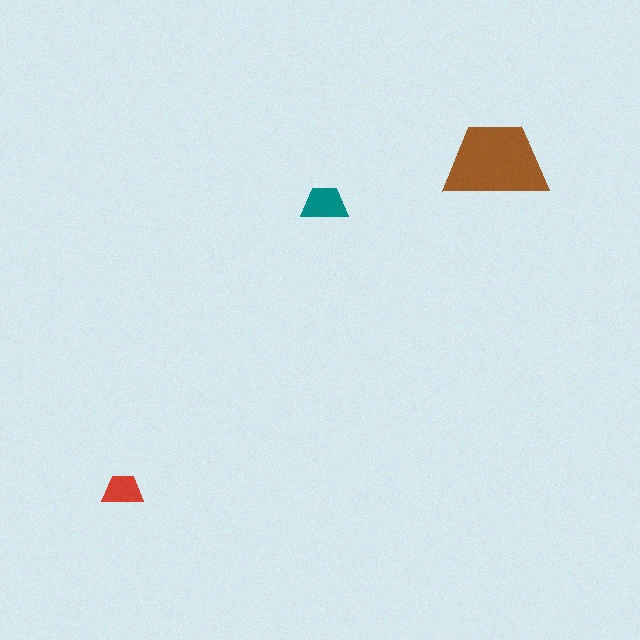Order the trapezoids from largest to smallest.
the brown one, the teal one, the red one.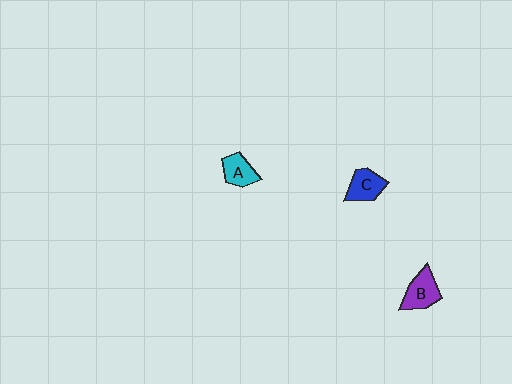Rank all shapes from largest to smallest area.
From largest to smallest: B (purple), C (blue), A (cyan).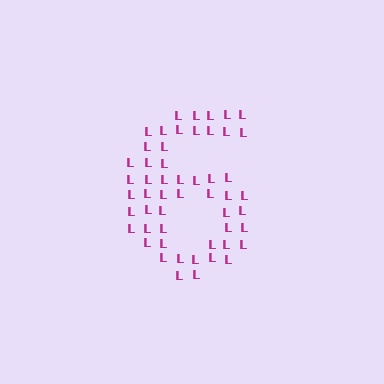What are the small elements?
The small elements are letter L's.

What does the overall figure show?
The overall figure shows the digit 6.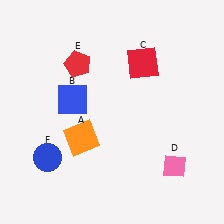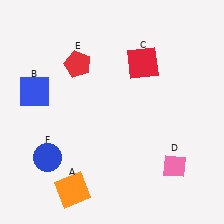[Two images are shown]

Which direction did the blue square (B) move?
The blue square (B) moved left.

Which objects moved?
The objects that moved are: the orange square (A), the blue square (B).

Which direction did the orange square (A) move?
The orange square (A) moved down.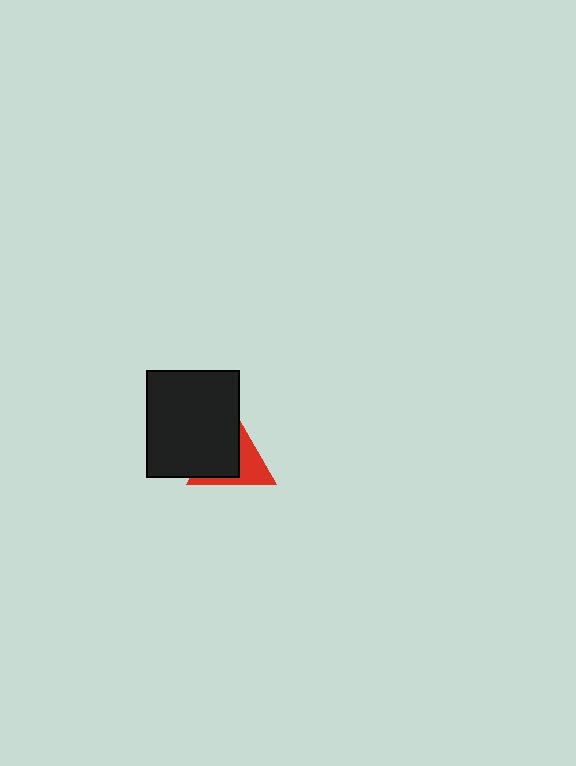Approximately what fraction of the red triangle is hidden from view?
Roughly 55% of the red triangle is hidden behind the black rectangle.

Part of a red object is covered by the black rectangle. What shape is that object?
It is a triangle.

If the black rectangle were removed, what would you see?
You would see the complete red triangle.